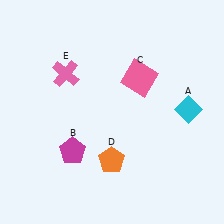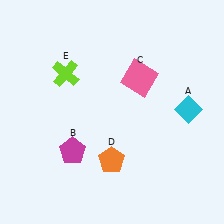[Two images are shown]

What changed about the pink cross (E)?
In Image 1, E is pink. In Image 2, it changed to lime.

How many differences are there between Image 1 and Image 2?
There is 1 difference between the two images.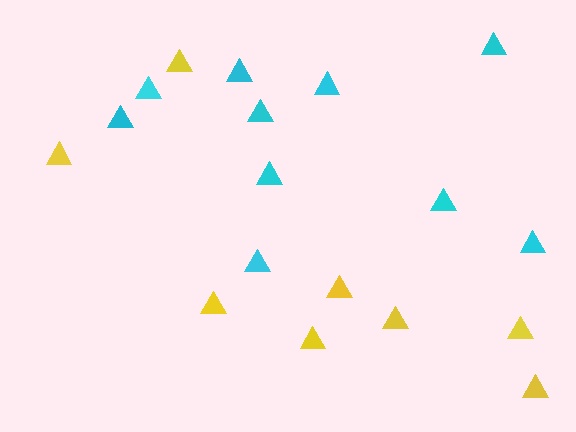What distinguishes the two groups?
There are 2 groups: one group of yellow triangles (8) and one group of cyan triangles (10).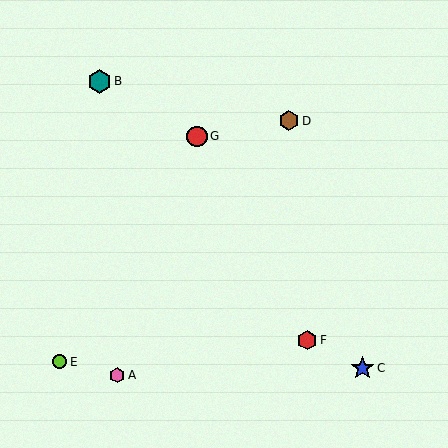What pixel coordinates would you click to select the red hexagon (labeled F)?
Click at (307, 340) to select the red hexagon F.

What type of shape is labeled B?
Shape B is a teal hexagon.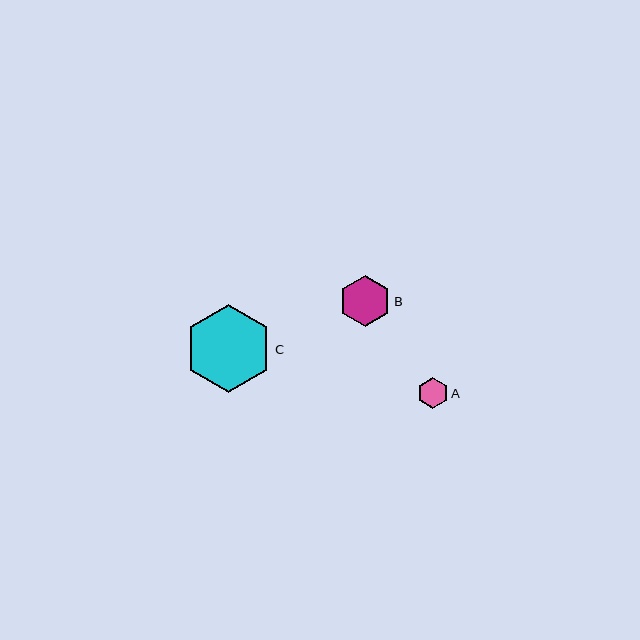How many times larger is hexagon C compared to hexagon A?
Hexagon C is approximately 2.9 times the size of hexagon A.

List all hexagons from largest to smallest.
From largest to smallest: C, B, A.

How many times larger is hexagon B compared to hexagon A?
Hexagon B is approximately 1.7 times the size of hexagon A.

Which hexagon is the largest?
Hexagon C is the largest with a size of approximately 88 pixels.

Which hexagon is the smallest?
Hexagon A is the smallest with a size of approximately 31 pixels.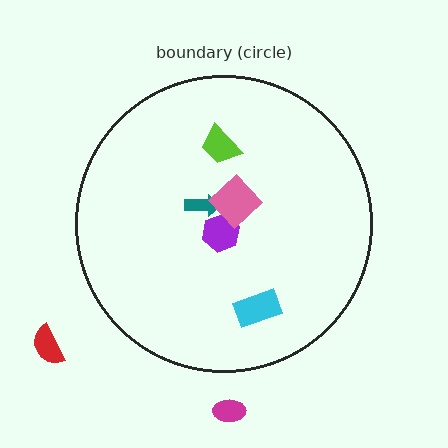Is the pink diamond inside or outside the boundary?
Inside.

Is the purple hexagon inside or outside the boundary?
Inside.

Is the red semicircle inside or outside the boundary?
Outside.